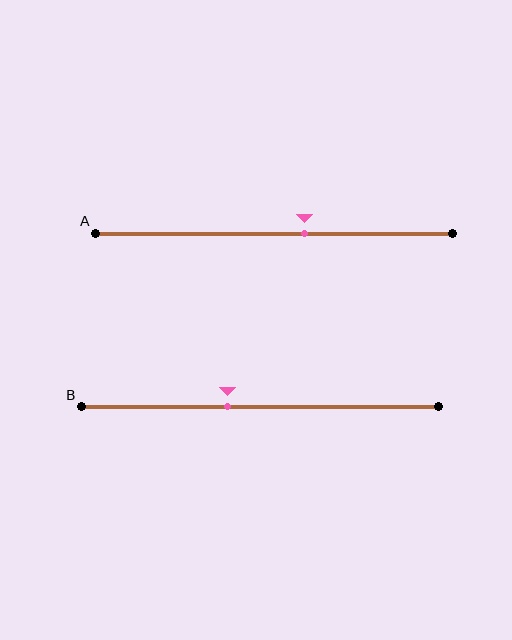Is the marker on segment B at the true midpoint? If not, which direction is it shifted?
No, the marker on segment B is shifted to the left by about 9% of the segment length.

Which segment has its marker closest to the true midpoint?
Segment A has its marker closest to the true midpoint.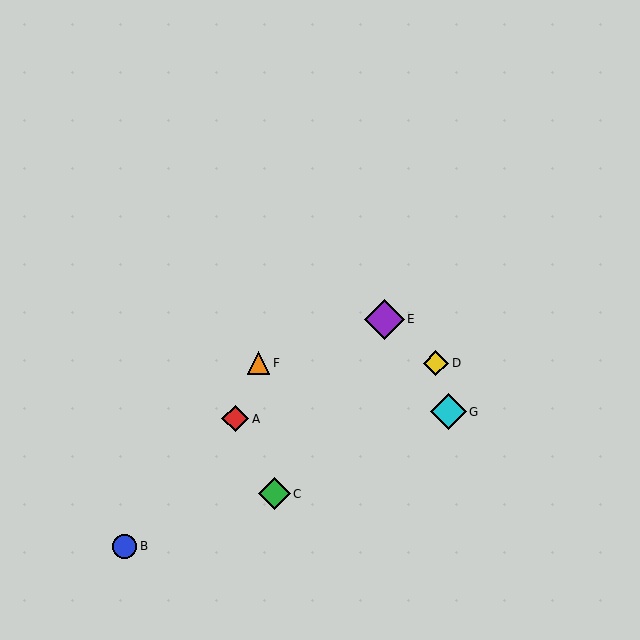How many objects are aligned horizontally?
2 objects (D, F) are aligned horizontally.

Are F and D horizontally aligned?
Yes, both are at y≈363.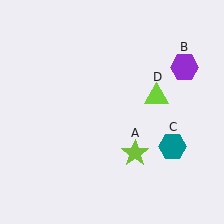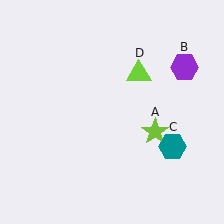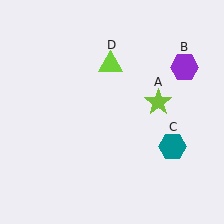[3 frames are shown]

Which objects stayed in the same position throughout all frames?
Purple hexagon (object B) and teal hexagon (object C) remained stationary.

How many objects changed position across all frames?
2 objects changed position: lime star (object A), lime triangle (object D).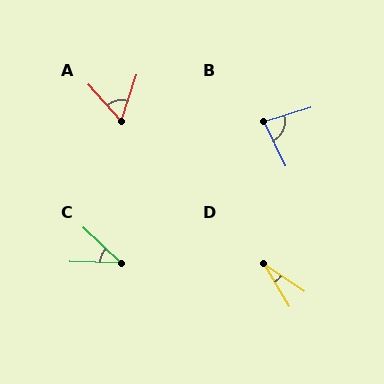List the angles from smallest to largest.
D (24°), C (42°), A (60°), B (81°).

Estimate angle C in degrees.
Approximately 42 degrees.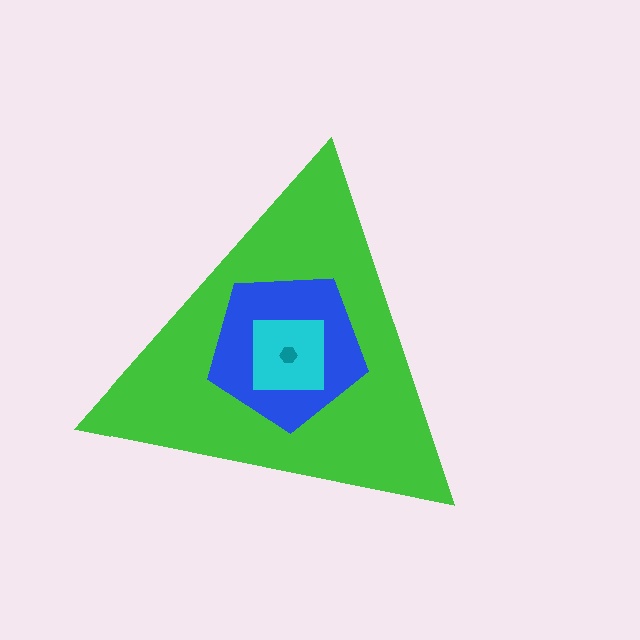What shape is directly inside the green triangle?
The blue pentagon.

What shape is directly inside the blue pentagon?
The cyan square.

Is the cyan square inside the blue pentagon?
Yes.